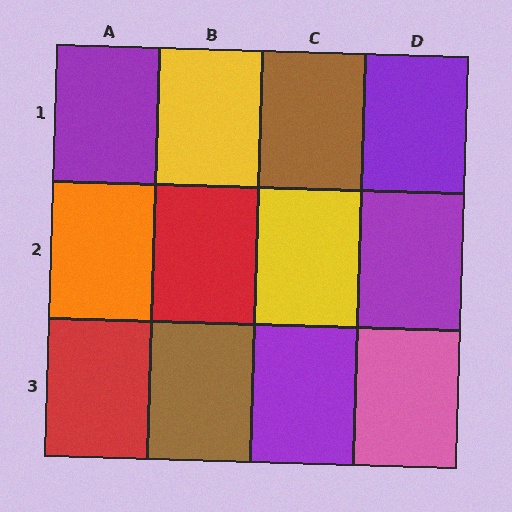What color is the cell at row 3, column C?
Purple.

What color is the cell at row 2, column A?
Orange.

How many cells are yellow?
2 cells are yellow.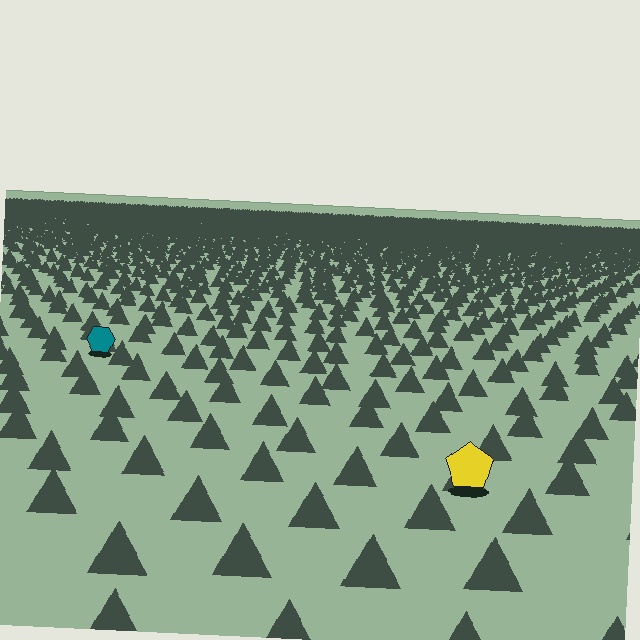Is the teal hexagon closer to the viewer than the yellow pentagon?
No. The yellow pentagon is closer — you can tell from the texture gradient: the ground texture is coarser near it.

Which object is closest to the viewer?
The yellow pentagon is closest. The texture marks near it are larger and more spread out.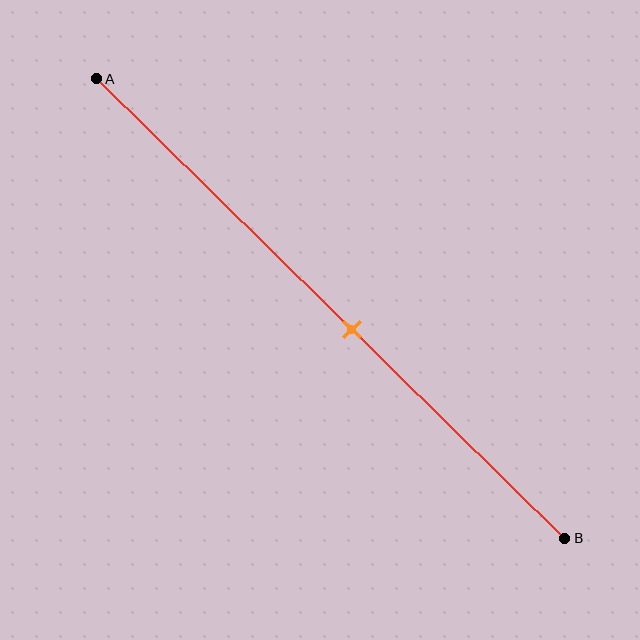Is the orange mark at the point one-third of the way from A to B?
No, the mark is at about 55% from A, not at the 33% one-third point.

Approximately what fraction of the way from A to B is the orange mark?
The orange mark is approximately 55% of the way from A to B.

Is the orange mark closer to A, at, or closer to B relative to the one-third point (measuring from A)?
The orange mark is closer to point B than the one-third point of segment AB.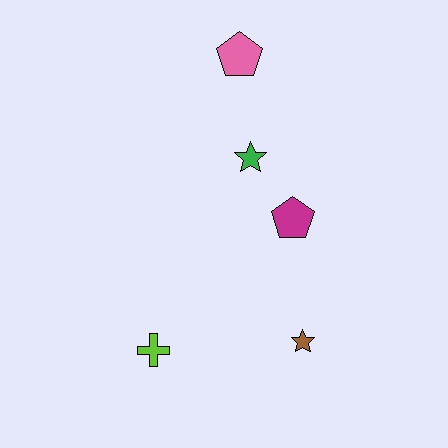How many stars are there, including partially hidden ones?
There are 2 stars.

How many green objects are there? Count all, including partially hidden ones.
There is 1 green object.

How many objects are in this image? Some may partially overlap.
There are 5 objects.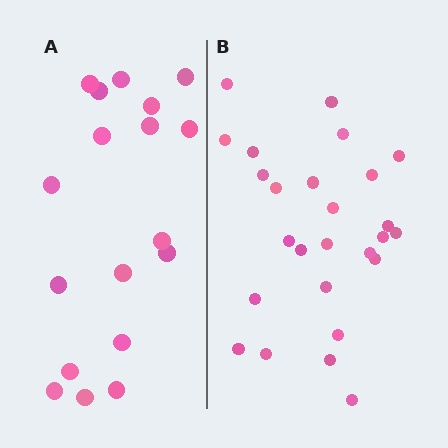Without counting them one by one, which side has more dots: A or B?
Region B (the right region) has more dots.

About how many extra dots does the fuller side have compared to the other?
Region B has roughly 8 or so more dots than region A.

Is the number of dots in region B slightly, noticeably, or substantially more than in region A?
Region B has noticeably more, but not dramatically so. The ratio is roughly 1.4 to 1.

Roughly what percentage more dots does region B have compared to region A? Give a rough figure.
About 45% more.